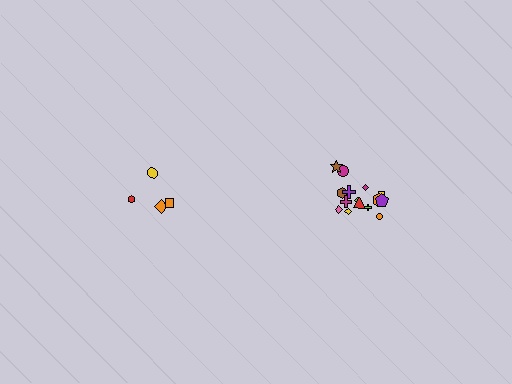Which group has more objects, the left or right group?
The right group.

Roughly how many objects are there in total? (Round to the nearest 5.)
Roughly 20 objects in total.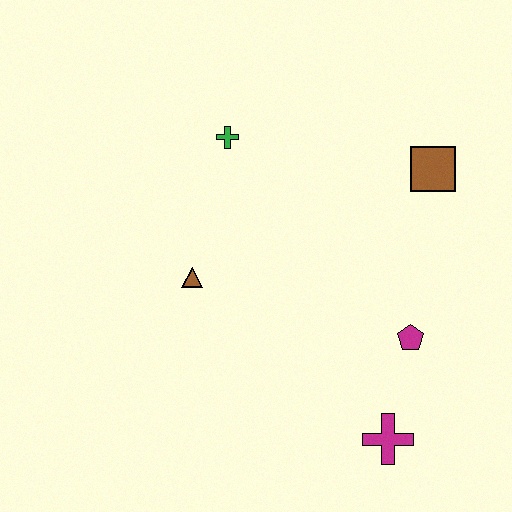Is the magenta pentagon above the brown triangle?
No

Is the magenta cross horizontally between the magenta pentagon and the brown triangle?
Yes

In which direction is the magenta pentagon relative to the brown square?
The magenta pentagon is below the brown square.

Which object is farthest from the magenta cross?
The green cross is farthest from the magenta cross.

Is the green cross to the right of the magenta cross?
No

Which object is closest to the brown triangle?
The green cross is closest to the brown triangle.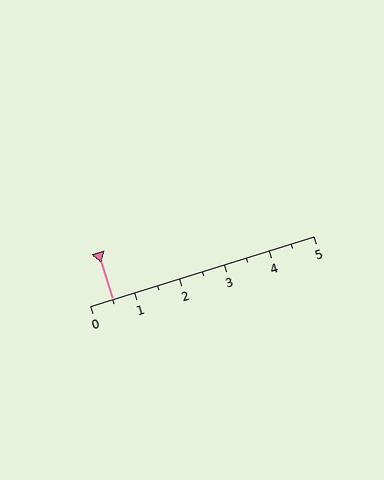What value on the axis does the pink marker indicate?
The marker indicates approximately 0.5.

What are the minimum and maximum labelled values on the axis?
The axis runs from 0 to 5.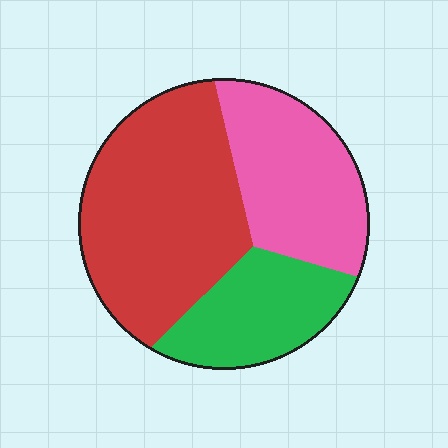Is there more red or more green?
Red.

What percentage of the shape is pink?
Pink takes up between a sixth and a third of the shape.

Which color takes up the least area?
Green, at roughly 25%.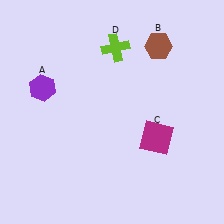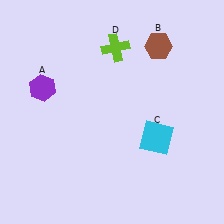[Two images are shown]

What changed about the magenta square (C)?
In Image 1, C is magenta. In Image 2, it changed to cyan.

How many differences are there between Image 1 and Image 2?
There is 1 difference between the two images.